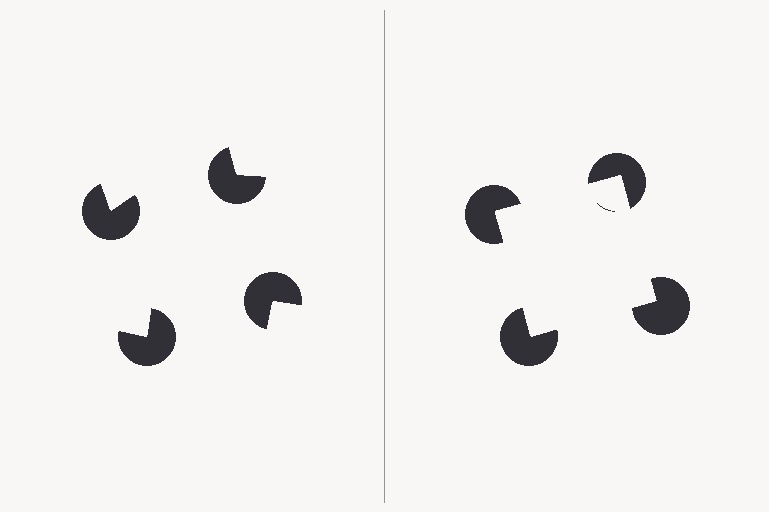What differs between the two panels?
The pac-man discs are positioned identically on both sides; only the wedge orientations differ. On the right they align to a square; on the left they are misaligned.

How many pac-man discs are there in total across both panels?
8 — 4 on each side.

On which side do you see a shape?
An illusory square appears on the right side. On the left side the wedge cuts are rotated, so no coherent shape forms.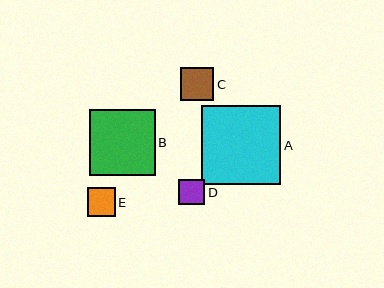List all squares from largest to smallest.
From largest to smallest: A, B, C, E, D.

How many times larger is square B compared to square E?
Square B is approximately 2.3 times the size of square E.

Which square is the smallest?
Square D is the smallest with a size of approximately 26 pixels.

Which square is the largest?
Square A is the largest with a size of approximately 80 pixels.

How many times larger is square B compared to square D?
Square B is approximately 2.6 times the size of square D.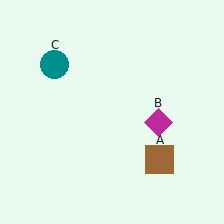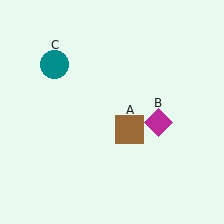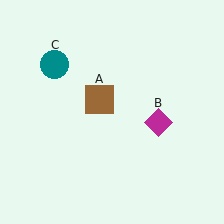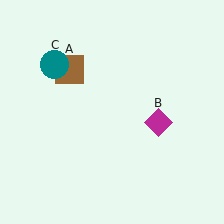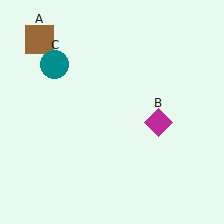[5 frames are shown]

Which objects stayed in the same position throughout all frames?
Magenta diamond (object B) and teal circle (object C) remained stationary.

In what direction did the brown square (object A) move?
The brown square (object A) moved up and to the left.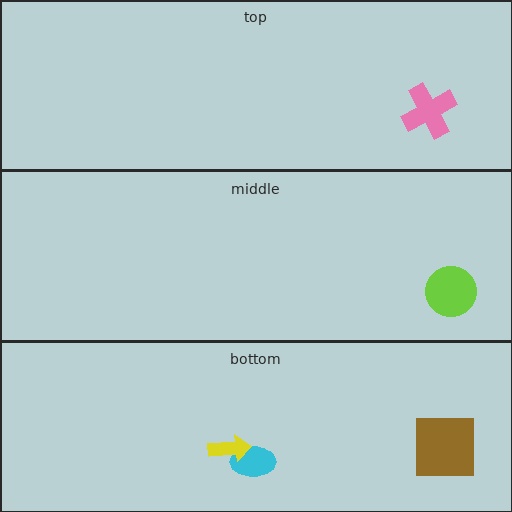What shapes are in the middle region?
The lime circle.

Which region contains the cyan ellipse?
The bottom region.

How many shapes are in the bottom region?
3.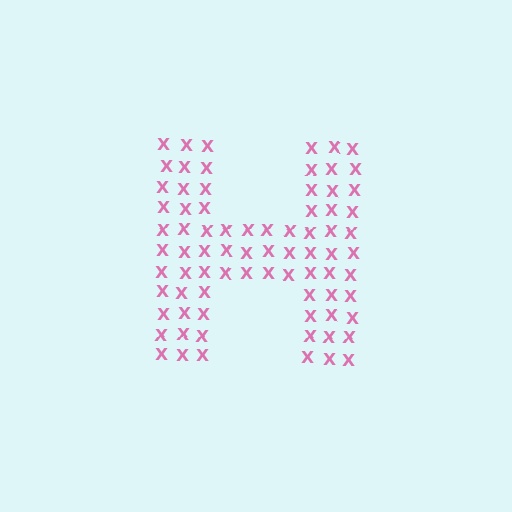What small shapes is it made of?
It is made of small letter X's.